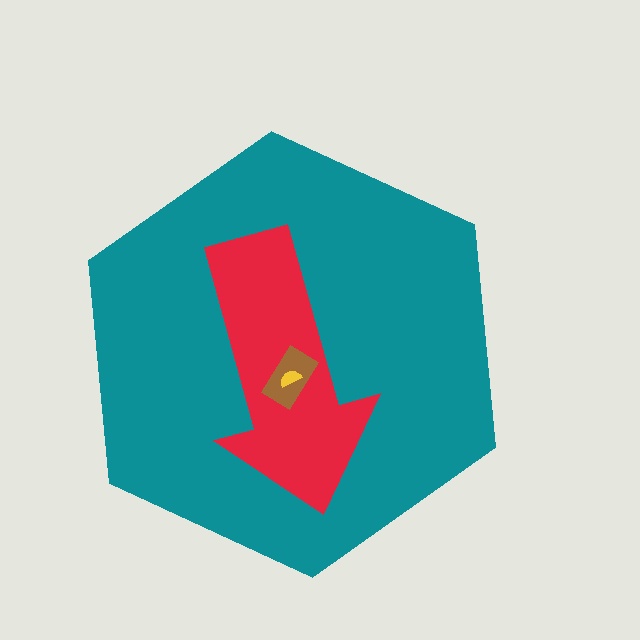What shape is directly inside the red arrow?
The brown rectangle.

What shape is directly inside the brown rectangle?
The yellow semicircle.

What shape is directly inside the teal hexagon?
The red arrow.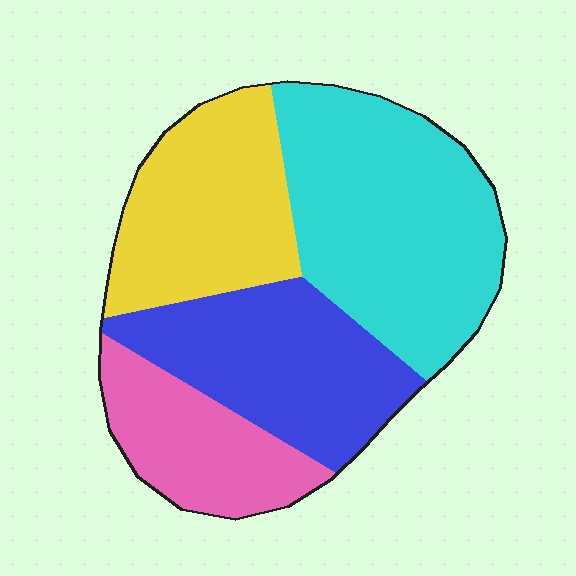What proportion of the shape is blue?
Blue covers around 25% of the shape.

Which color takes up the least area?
Pink, at roughly 15%.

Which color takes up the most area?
Cyan, at roughly 35%.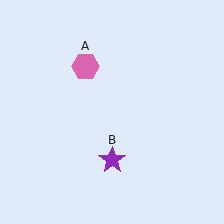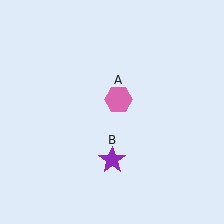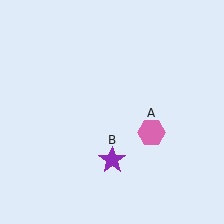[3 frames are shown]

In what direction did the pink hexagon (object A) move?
The pink hexagon (object A) moved down and to the right.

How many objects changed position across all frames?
1 object changed position: pink hexagon (object A).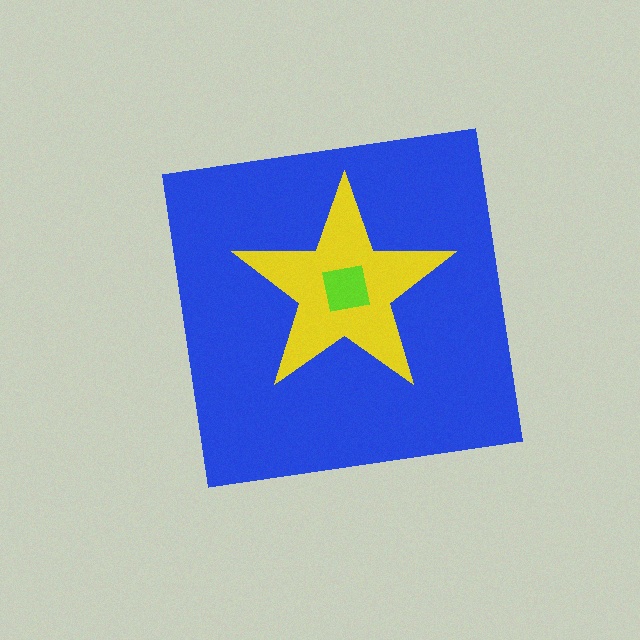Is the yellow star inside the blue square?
Yes.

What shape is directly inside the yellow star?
The lime square.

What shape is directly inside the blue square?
The yellow star.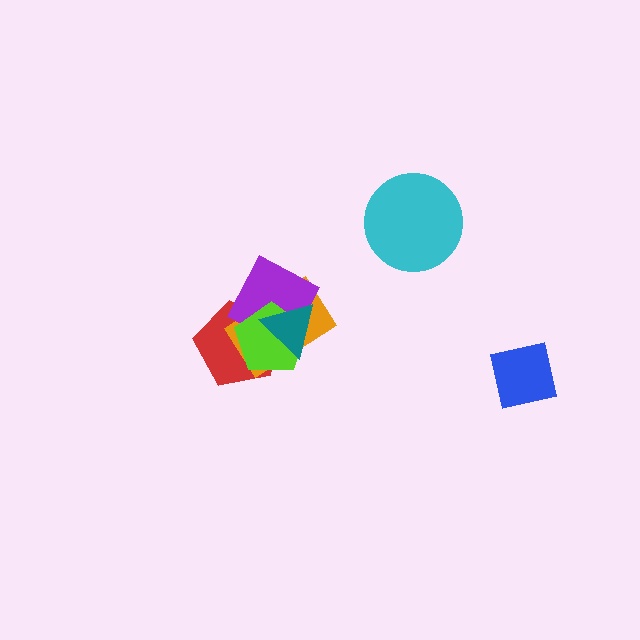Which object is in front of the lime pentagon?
The teal triangle is in front of the lime pentagon.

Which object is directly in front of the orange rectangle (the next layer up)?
The purple diamond is directly in front of the orange rectangle.